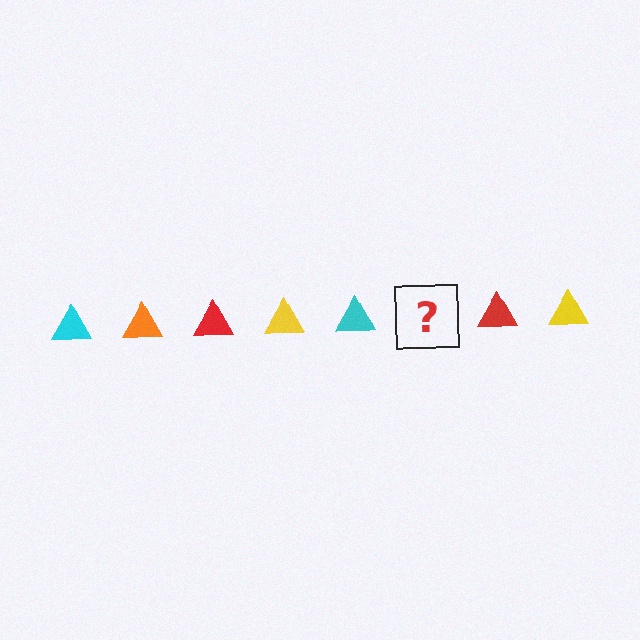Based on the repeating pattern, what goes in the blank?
The blank should be an orange triangle.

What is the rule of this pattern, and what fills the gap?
The rule is that the pattern cycles through cyan, orange, red, yellow triangles. The gap should be filled with an orange triangle.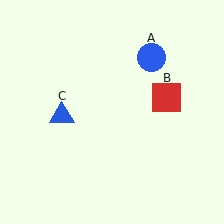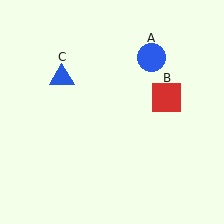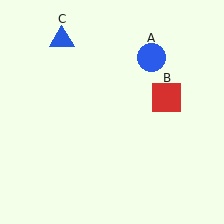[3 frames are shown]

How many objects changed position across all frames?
1 object changed position: blue triangle (object C).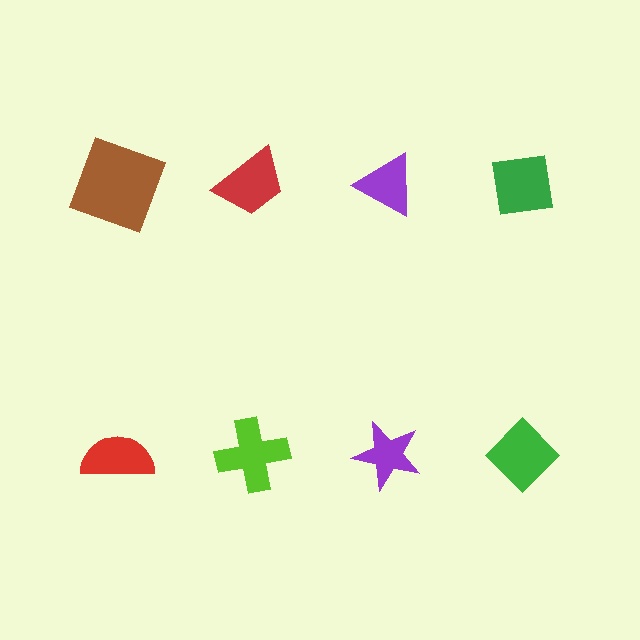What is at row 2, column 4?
A green diamond.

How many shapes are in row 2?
4 shapes.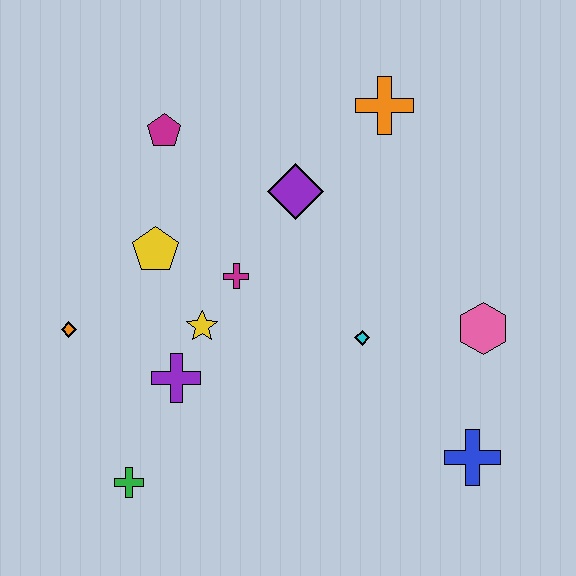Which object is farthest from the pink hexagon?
The orange diamond is farthest from the pink hexagon.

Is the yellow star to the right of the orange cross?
No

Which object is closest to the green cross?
The purple cross is closest to the green cross.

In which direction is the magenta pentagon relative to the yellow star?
The magenta pentagon is above the yellow star.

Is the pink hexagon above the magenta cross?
No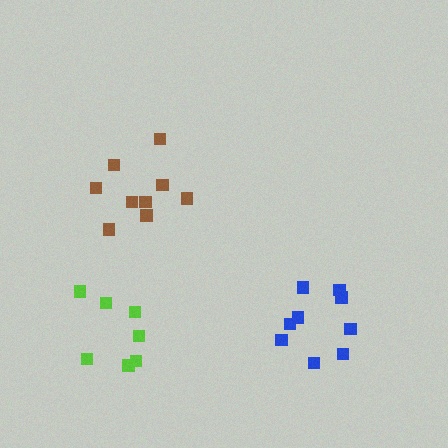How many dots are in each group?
Group 1: 7 dots, Group 2: 9 dots, Group 3: 9 dots (25 total).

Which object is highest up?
The brown cluster is topmost.